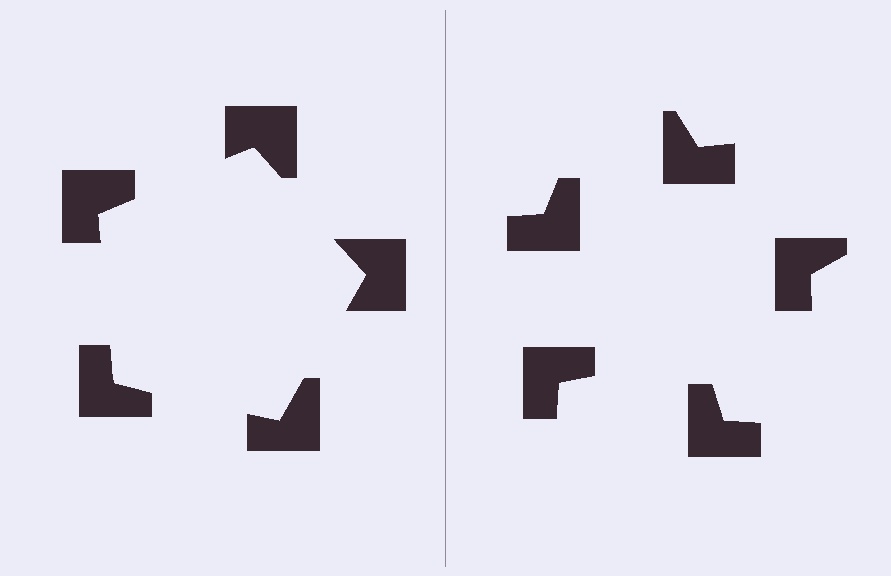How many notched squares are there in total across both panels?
10 — 5 on each side.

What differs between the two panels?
The notched squares are positioned identically on both sides; only the wedge orientations differ. On the left they align to a pentagon; on the right they are misaligned.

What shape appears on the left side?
An illusory pentagon.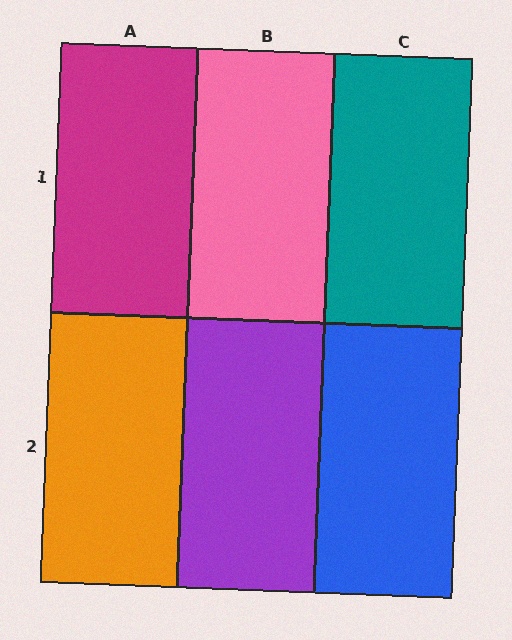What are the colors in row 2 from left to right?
Orange, purple, blue.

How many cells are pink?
1 cell is pink.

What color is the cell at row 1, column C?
Teal.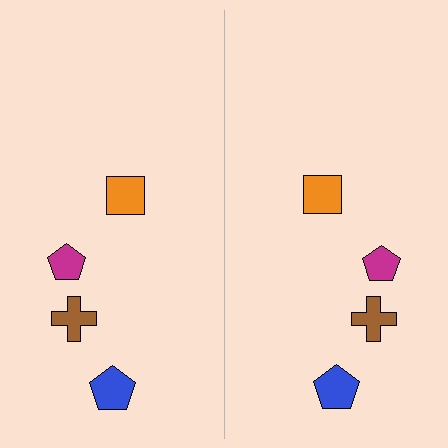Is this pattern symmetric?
Yes, this pattern has bilateral (reflection) symmetry.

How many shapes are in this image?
There are 8 shapes in this image.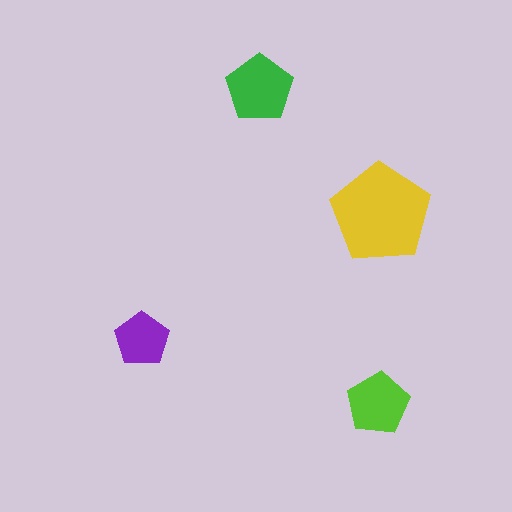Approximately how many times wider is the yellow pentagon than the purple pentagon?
About 2 times wider.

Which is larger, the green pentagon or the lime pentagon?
The green one.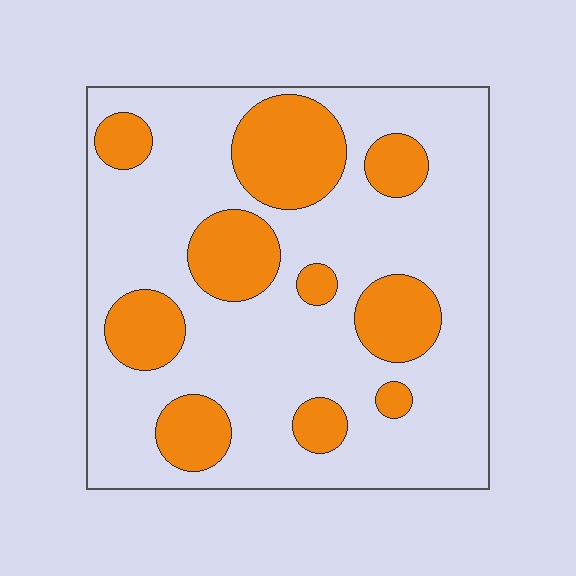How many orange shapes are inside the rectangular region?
10.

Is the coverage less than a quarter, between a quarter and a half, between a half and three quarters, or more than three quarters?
Between a quarter and a half.